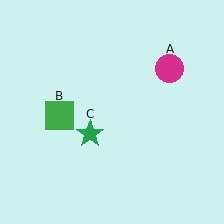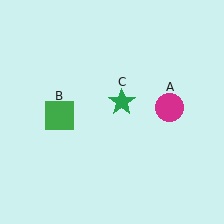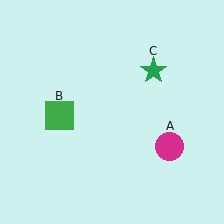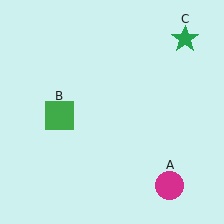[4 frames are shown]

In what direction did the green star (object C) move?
The green star (object C) moved up and to the right.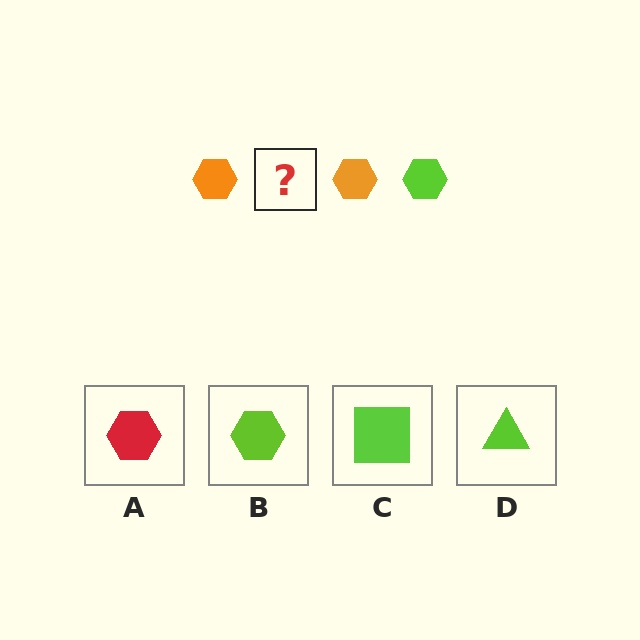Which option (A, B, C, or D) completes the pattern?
B.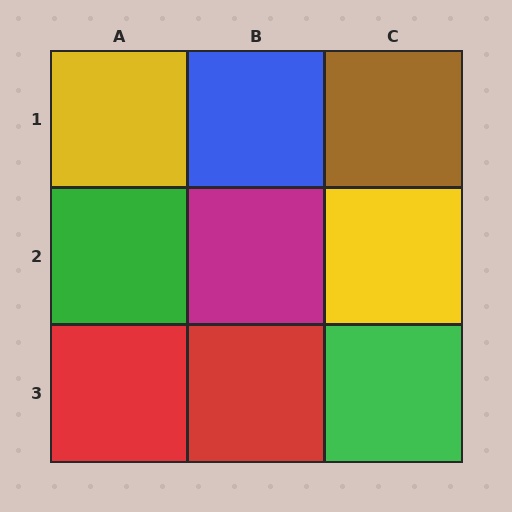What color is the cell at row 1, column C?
Brown.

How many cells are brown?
1 cell is brown.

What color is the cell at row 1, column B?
Blue.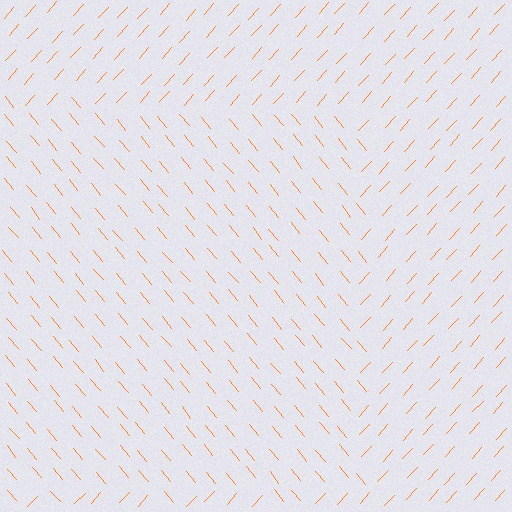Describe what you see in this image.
The image is filled with small orange line segments. A rectangle region in the image has lines oriented differently from the surrounding lines, creating a visible texture boundary.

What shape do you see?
I see a rectangle.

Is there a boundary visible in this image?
Yes, there is a texture boundary formed by a change in line orientation.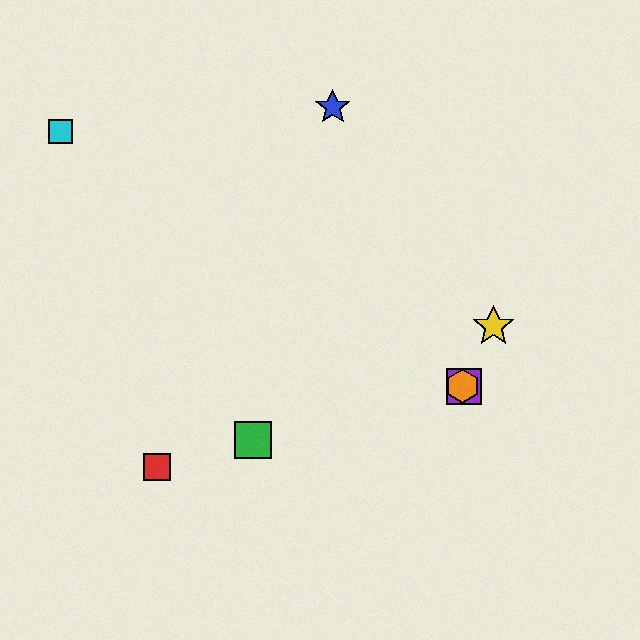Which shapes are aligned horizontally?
The purple square, the orange hexagon are aligned horizontally.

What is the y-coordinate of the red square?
The red square is at y≈467.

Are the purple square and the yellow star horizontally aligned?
No, the purple square is at y≈386 and the yellow star is at y≈326.